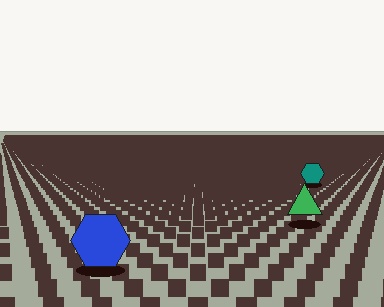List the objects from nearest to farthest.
From nearest to farthest: the blue hexagon, the green triangle, the teal hexagon.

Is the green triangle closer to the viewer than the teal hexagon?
Yes. The green triangle is closer — you can tell from the texture gradient: the ground texture is coarser near it.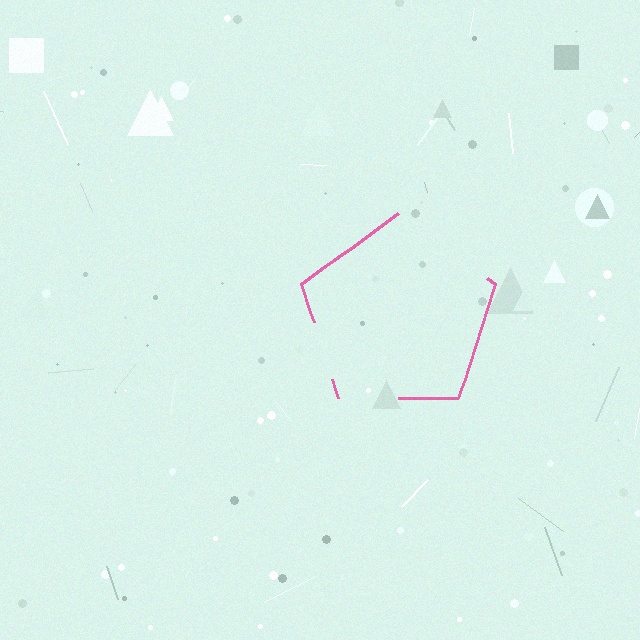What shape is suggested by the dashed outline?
The dashed outline suggests a pentagon.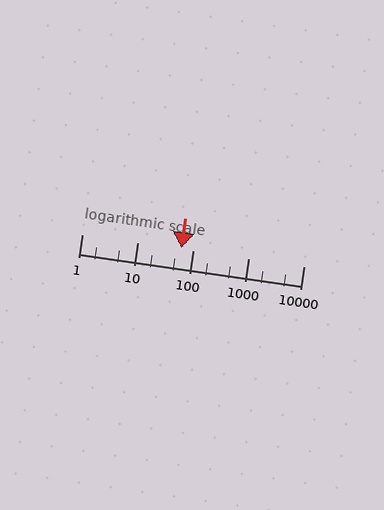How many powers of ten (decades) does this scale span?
The scale spans 4 decades, from 1 to 10000.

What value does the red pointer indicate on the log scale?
The pointer indicates approximately 63.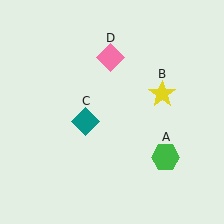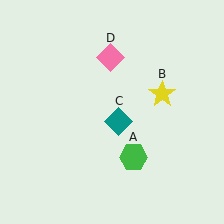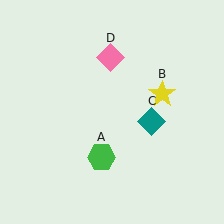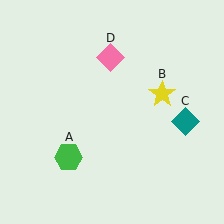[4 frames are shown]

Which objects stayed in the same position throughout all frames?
Yellow star (object B) and pink diamond (object D) remained stationary.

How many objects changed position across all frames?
2 objects changed position: green hexagon (object A), teal diamond (object C).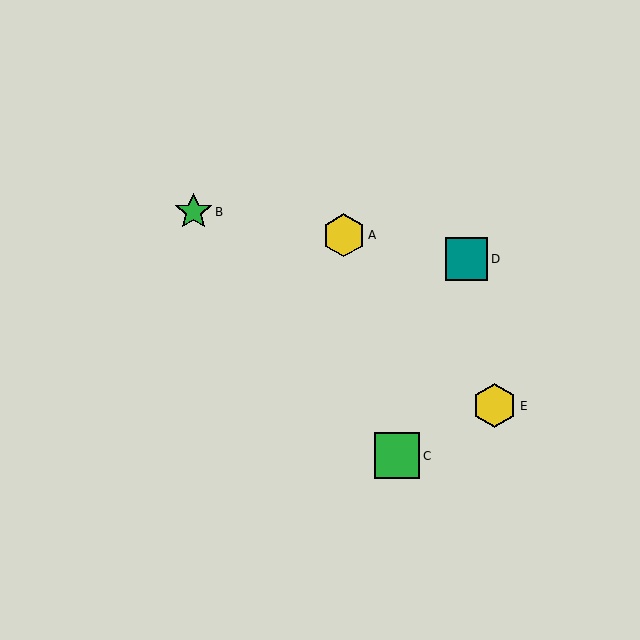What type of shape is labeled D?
Shape D is a teal square.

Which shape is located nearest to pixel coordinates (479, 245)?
The teal square (labeled D) at (467, 259) is nearest to that location.